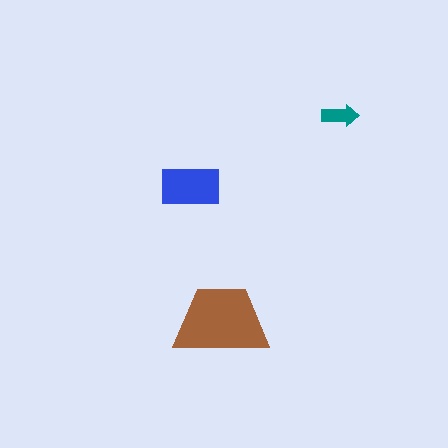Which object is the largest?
The brown trapezoid.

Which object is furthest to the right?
The teal arrow is rightmost.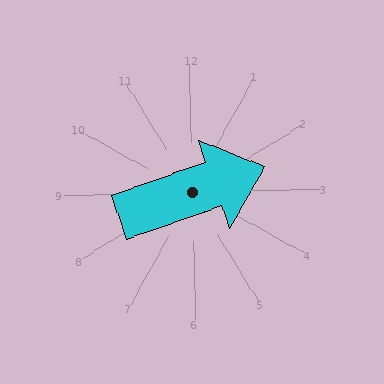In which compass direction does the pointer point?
East.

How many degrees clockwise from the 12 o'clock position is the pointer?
Approximately 72 degrees.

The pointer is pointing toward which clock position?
Roughly 2 o'clock.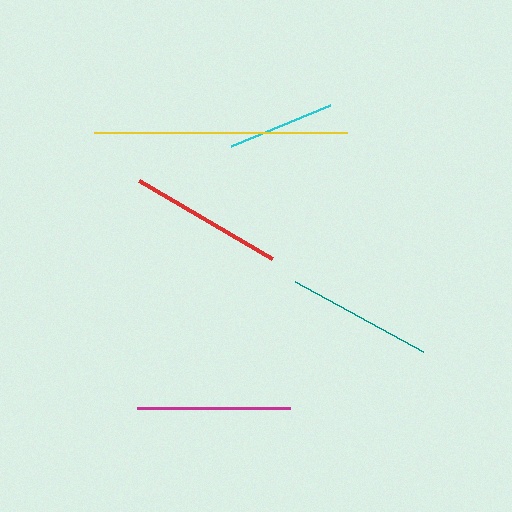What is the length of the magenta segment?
The magenta segment is approximately 152 pixels long.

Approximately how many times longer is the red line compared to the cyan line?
The red line is approximately 1.4 times the length of the cyan line.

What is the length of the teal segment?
The teal segment is approximately 146 pixels long.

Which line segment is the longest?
The yellow line is the longest at approximately 254 pixels.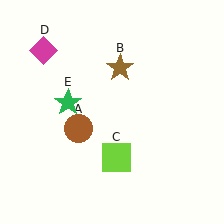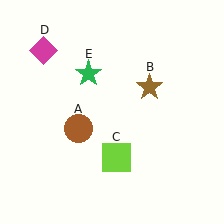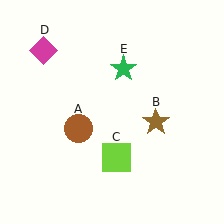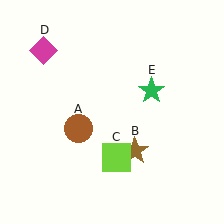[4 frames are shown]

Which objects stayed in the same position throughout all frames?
Brown circle (object A) and lime square (object C) and magenta diamond (object D) remained stationary.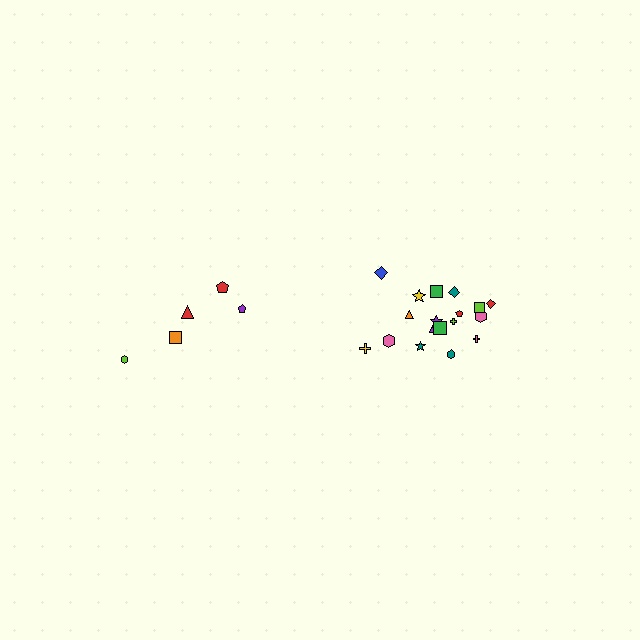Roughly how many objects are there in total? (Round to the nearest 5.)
Roughly 25 objects in total.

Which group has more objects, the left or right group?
The right group.